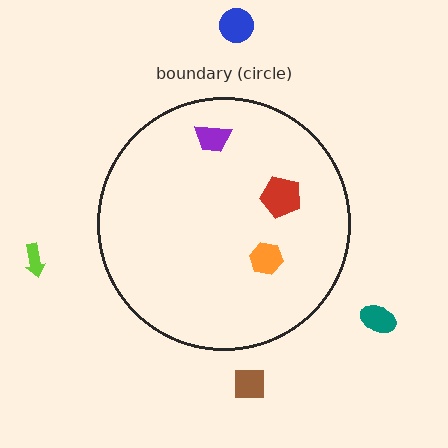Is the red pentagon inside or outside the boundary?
Inside.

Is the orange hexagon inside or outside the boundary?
Inside.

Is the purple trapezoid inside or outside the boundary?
Inside.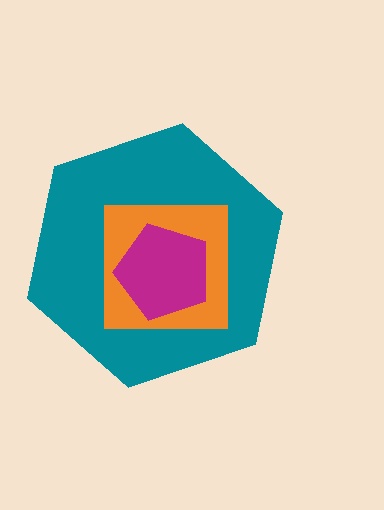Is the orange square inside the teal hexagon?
Yes.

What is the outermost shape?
The teal hexagon.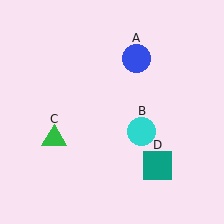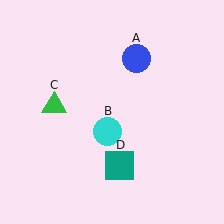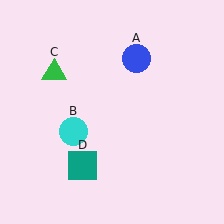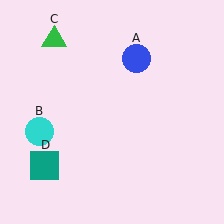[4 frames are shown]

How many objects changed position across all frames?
3 objects changed position: cyan circle (object B), green triangle (object C), teal square (object D).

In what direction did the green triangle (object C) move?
The green triangle (object C) moved up.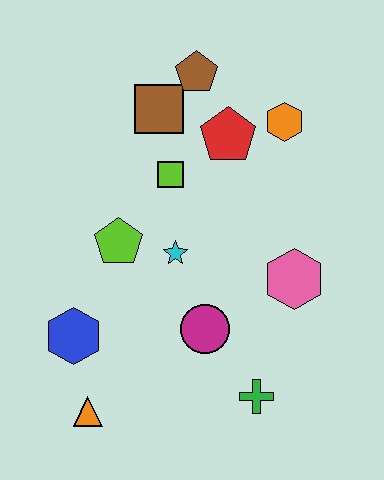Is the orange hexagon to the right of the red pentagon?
Yes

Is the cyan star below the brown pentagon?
Yes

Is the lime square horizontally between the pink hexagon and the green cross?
No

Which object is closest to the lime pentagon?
The cyan star is closest to the lime pentagon.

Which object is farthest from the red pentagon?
The orange triangle is farthest from the red pentagon.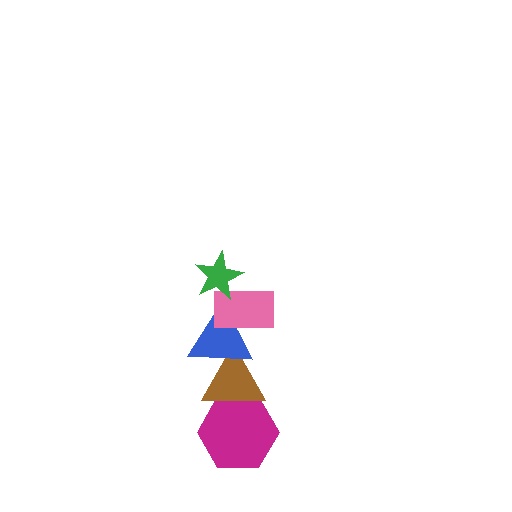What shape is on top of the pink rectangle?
The green star is on top of the pink rectangle.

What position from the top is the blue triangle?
The blue triangle is 3rd from the top.